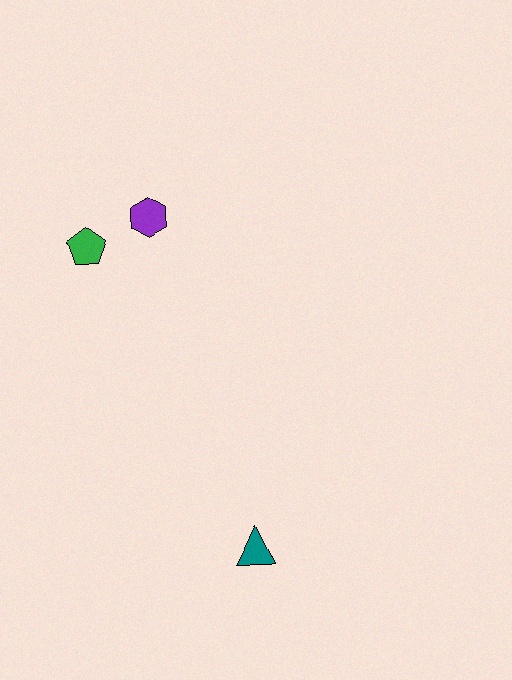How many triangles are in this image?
There is 1 triangle.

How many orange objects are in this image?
There are no orange objects.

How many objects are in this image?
There are 3 objects.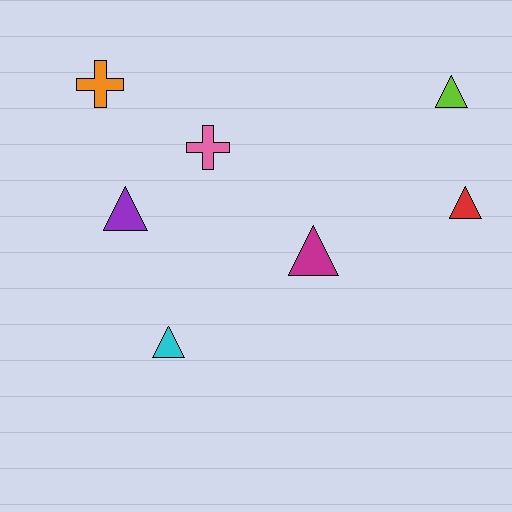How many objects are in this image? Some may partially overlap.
There are 7 objects.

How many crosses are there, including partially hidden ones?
There are 2 crosses.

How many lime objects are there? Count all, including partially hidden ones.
There is 1 lime object.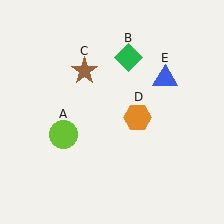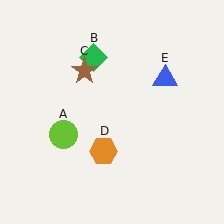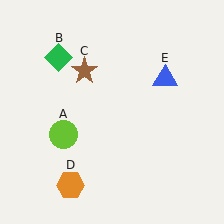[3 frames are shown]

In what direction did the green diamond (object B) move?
The green diamond (object B) moved left.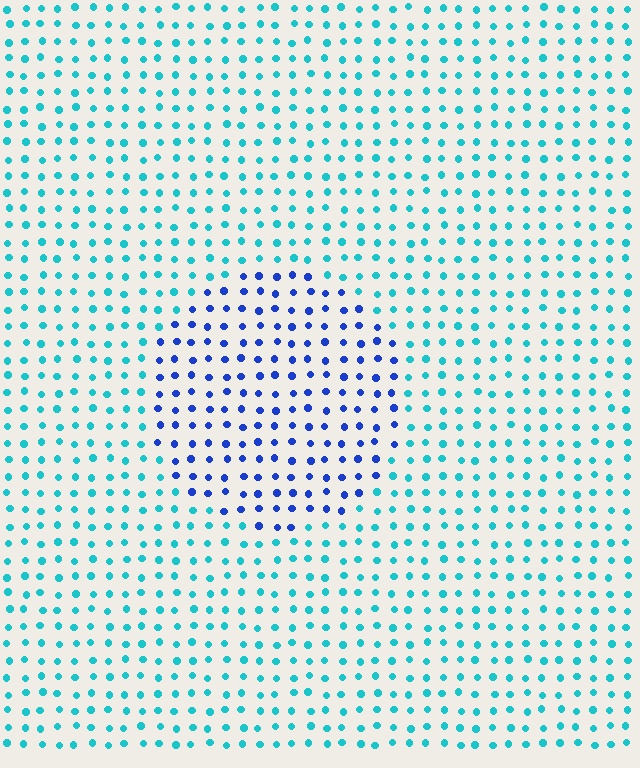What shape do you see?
I see a circle.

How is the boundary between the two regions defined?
The boundary is defined purely by a slight shift in hue (about 47 degrees). Spacing, size, and orientation are identical on both sides.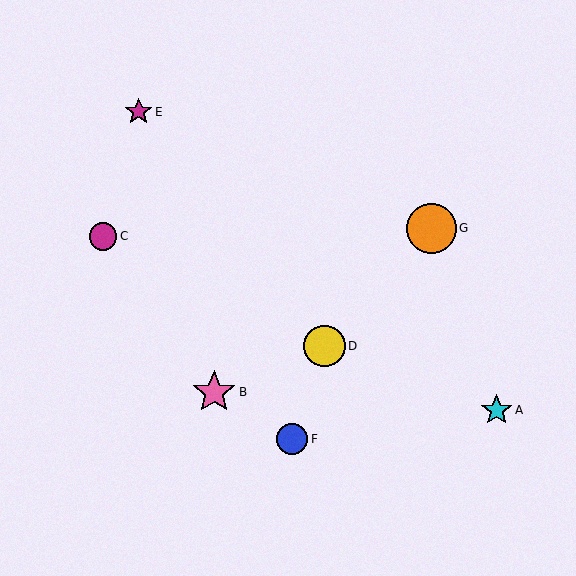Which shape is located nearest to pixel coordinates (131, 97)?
The magenta star (labeled E) at (139, 112) is nearest to that location.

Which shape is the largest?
The orange circle (labeled G) is the largest.